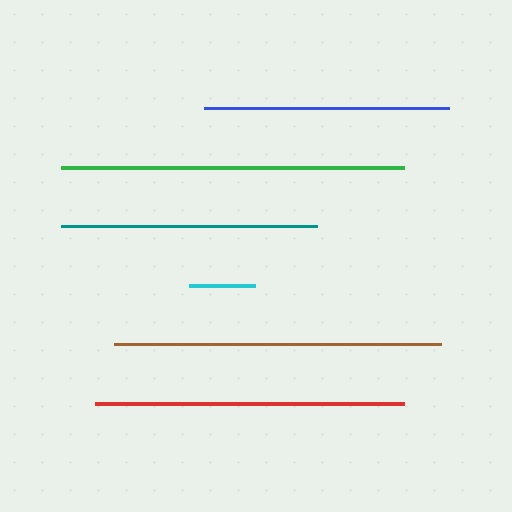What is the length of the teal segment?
The teal segment is approximately 257 pixels long.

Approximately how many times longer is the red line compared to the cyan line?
The red line is approximately 4.7 times the length of the cyan line.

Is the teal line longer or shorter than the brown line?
The brown line is longer than the teal line.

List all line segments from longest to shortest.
From longest to shortest: green, brown, red, teal, blue, cyan.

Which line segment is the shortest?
The cyan line is the shortest at approximately 66 pixels.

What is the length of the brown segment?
The brown segment is approximately 327 pixels long.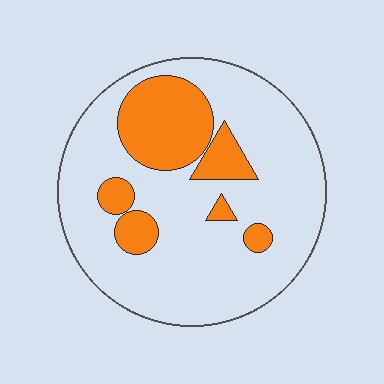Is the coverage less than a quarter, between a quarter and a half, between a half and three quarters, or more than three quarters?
Less than a quarter.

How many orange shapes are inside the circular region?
6.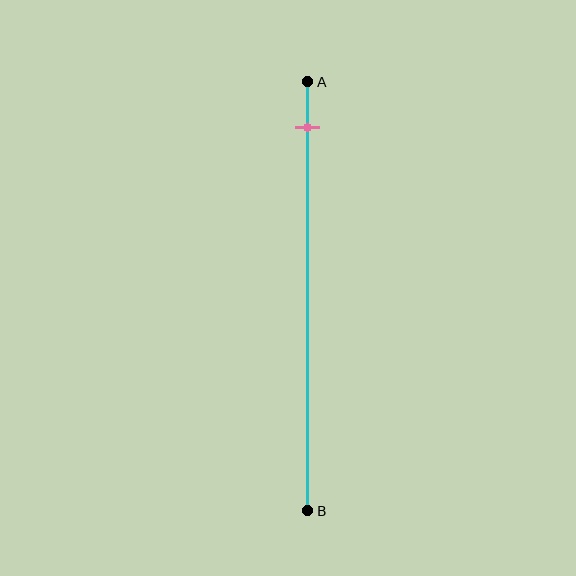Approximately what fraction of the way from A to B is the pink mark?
The pink mark is approximately 10% of the way from A to B.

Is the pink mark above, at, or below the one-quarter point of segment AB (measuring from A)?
The pink mark is above the one-quarter point of segment AB.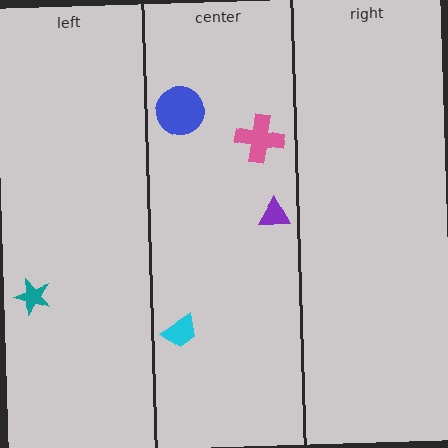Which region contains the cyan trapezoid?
The center region.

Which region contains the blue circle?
The center region.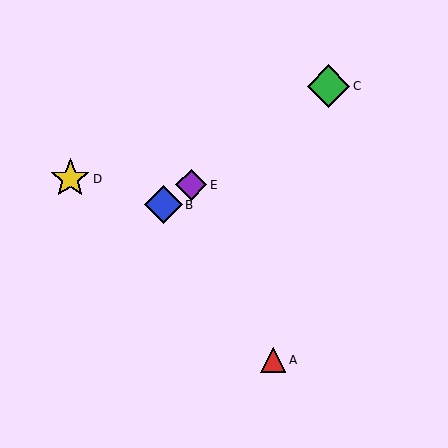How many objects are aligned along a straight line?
3 objects (B, C, E) are aligned along a straight line.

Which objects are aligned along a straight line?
Objects B, C, E are aligned along a straight line.